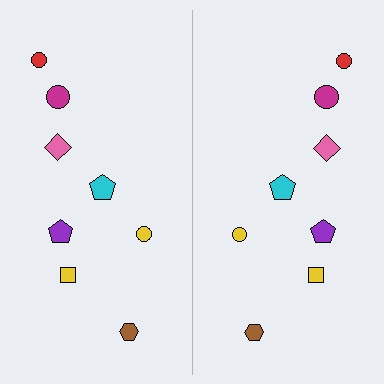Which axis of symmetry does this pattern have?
The pattern has a vertical axis of symmetry running through the center of the image.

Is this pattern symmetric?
Yes, this pattern has bilateral (reflection) symmetry.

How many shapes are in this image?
There are 16 shapes in this image.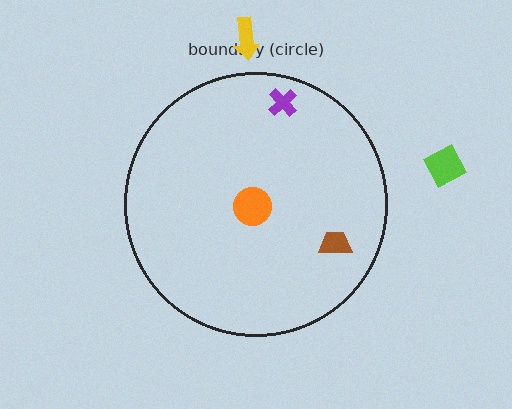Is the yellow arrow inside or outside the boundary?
Outside.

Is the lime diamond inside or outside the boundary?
Outside.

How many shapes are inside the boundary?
3 inside, 2 outside.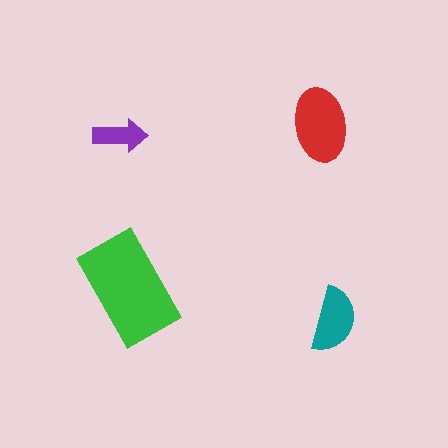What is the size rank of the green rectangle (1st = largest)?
1st.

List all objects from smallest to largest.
The purple arrow, the teal semicircle, the red ellipse, the green rectangle.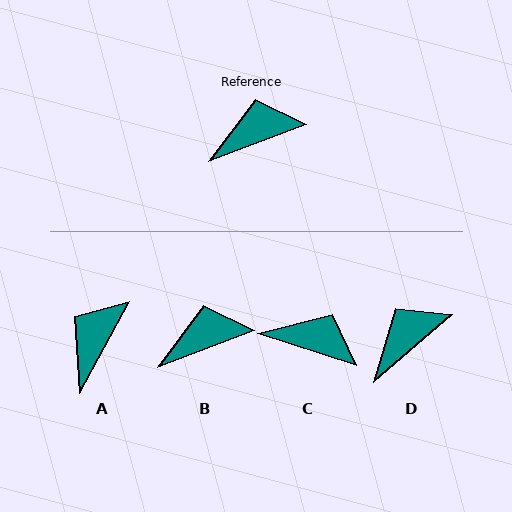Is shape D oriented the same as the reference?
No, it is off by about 20 degrees.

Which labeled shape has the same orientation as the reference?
B.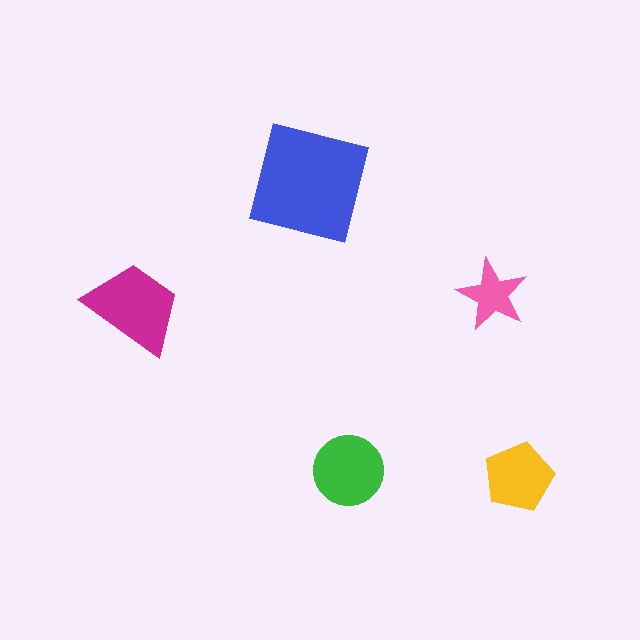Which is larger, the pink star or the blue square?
The blue square.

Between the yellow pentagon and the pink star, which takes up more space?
The yellow pentagon.